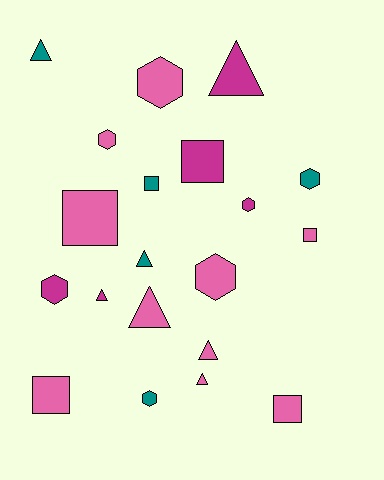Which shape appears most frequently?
Triangle, with 7 objects.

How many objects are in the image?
There are 20 objects.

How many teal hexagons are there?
There are 2 teal hexagons.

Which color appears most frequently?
Pink, with 10 objects.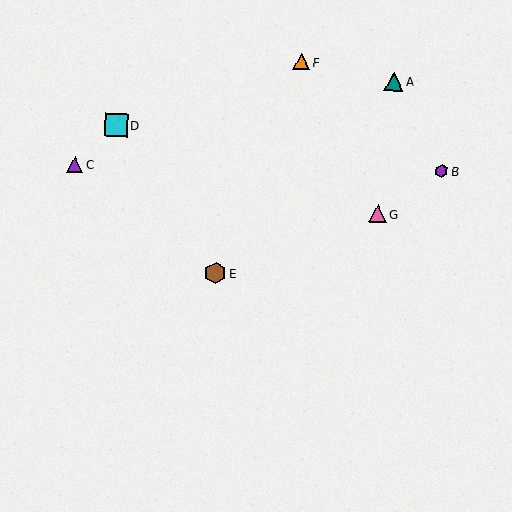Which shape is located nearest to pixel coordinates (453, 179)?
The purple hexagon (labeled B) at (442, 171) is nearest to that location.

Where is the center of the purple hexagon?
The center of the purple hexagon is at (442, 171).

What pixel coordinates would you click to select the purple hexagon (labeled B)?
Click at (442, 171) to select the purple hexagon B.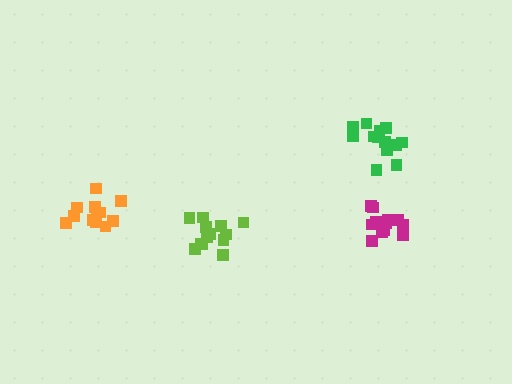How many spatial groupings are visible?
There are 4 spatial groupings.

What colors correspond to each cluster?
The clusters are colored: lime, orange, magenta, green.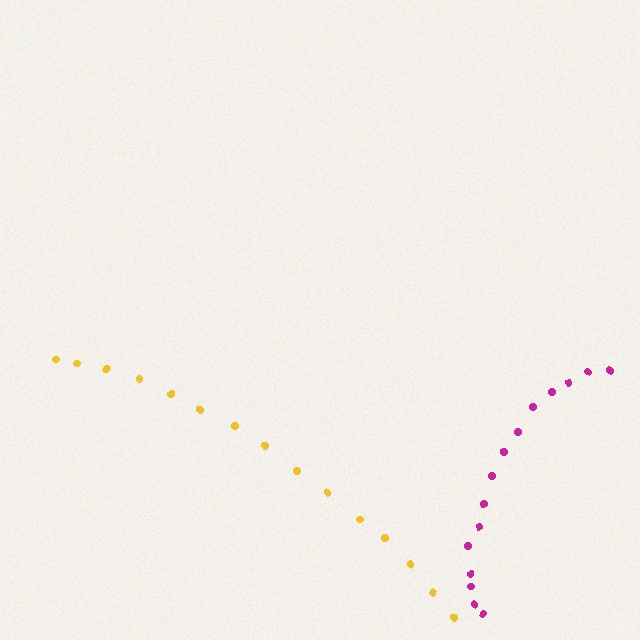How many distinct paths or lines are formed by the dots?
There are 2 distinct paths.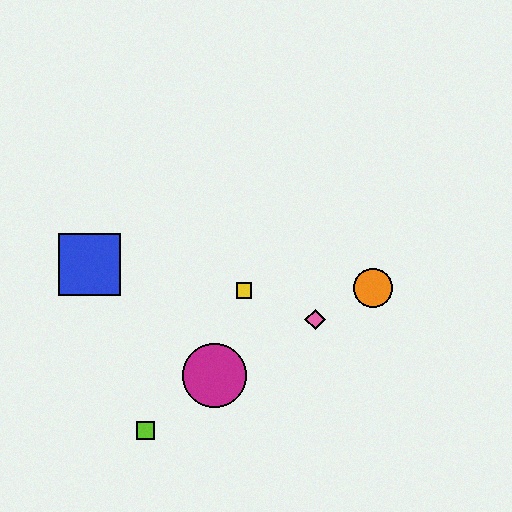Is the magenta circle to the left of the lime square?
No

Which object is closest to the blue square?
The yellow square is closest to the blue square.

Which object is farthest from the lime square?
The orange circle is farthest from the lime square.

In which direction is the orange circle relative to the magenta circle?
The orange circle is to the right of the magenta circle.